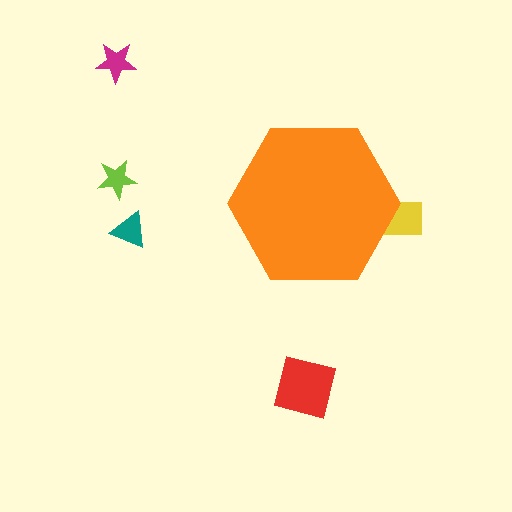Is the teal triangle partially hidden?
No, the teal triangle is fully visible.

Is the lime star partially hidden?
No, the lime star is fully visible.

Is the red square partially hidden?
No, the red square is fully visible.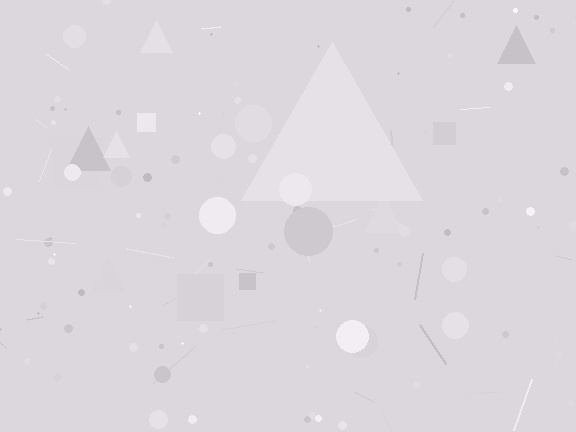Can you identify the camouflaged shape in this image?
The camouflaged shape is a triangle.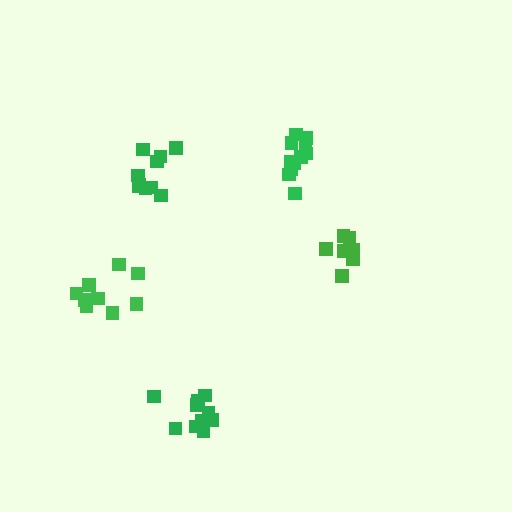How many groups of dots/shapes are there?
There are 5 groups.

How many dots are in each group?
Group 1: 10 dots, Group 2: 8 dots, Group 3: 10 dots, Group 4: 12 dots, Group 5: 9 dots (49 total).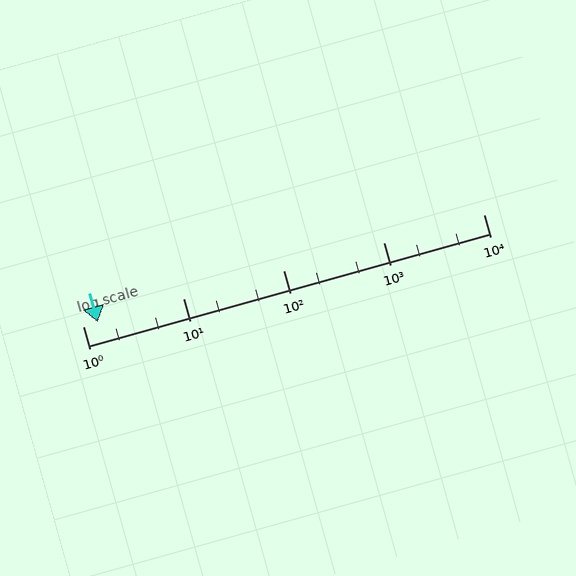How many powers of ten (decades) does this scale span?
The scale spans 4 decades, from 1 to 10000.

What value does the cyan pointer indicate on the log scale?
The pointer indicates approximately 1.4.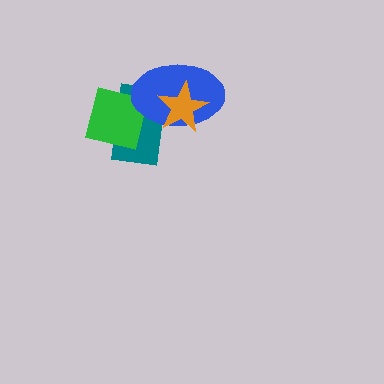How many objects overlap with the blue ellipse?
2 objects overlap with the blue ellipse.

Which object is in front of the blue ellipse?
The orange star is in front of the blue ellipse.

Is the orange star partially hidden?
No, no other shape covers it.